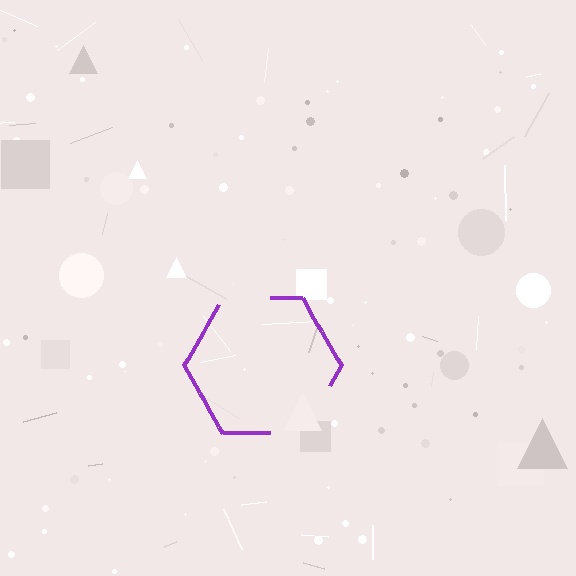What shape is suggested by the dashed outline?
The dashed outline suggests a hexagon.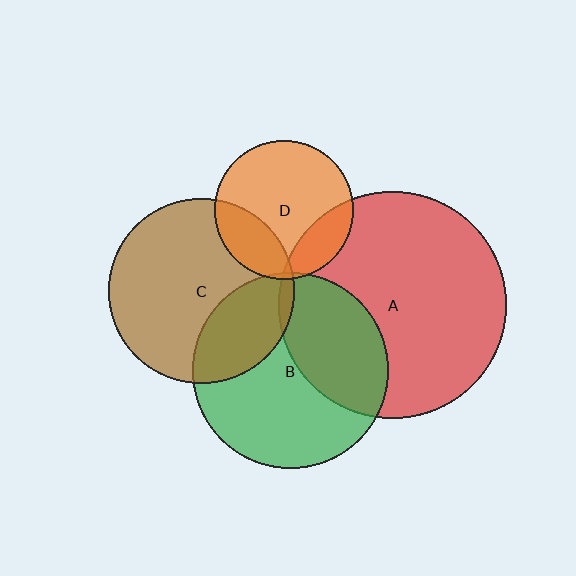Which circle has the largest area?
Circle A (red).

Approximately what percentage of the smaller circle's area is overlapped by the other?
Approximately 5%.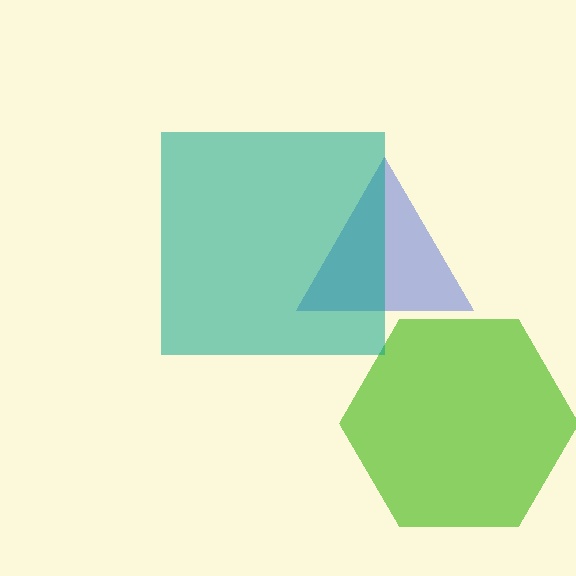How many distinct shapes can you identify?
There are 3 distinct shapes: a lime hexagon, a blue triangle, a teal square.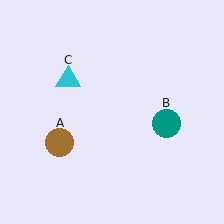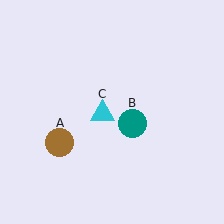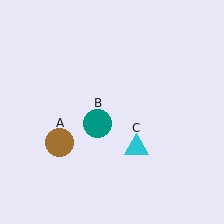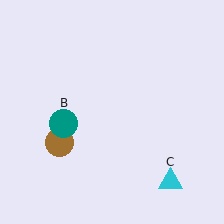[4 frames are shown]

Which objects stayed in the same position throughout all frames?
Brown circle (object A) remained stationary.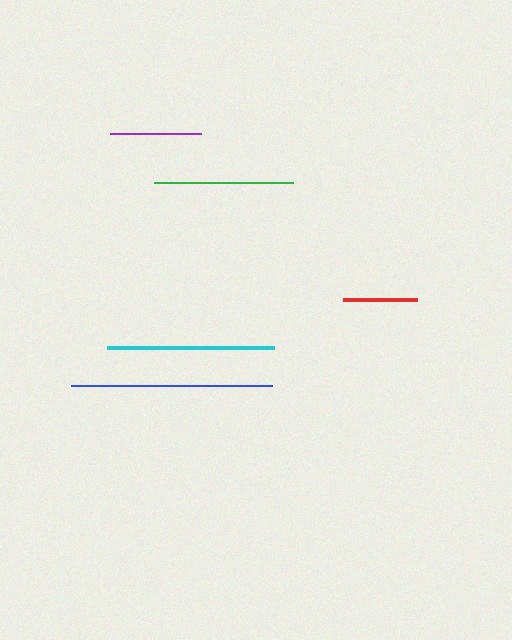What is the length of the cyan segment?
The cyan segment is approximately 167 pixels long.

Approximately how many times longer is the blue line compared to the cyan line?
The blue line is approximately 1.2 times the length of the cyan line.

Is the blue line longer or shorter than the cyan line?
The blue line is longer than the cyan line.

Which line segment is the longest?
The blue line is the longest at approximately 202 pixels.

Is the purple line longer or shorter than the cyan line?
The cyan line is longer than the purple line.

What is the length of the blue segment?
The blue segment is approximately 202 pixels long.